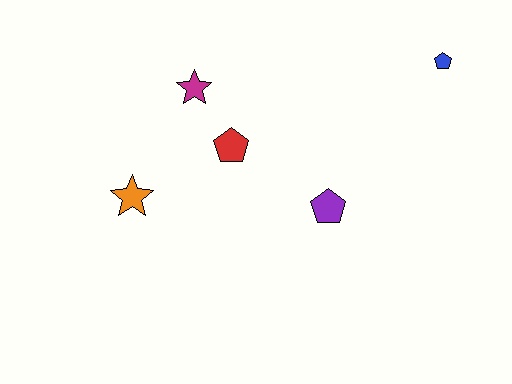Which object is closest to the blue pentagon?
The purple pentagon is closest to the blue pentagon.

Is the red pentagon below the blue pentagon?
Yes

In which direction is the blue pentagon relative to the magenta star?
The blue pentagon is to the right of the magenta star.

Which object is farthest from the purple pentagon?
The orange star is farthest from the purple pentagon.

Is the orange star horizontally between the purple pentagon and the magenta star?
No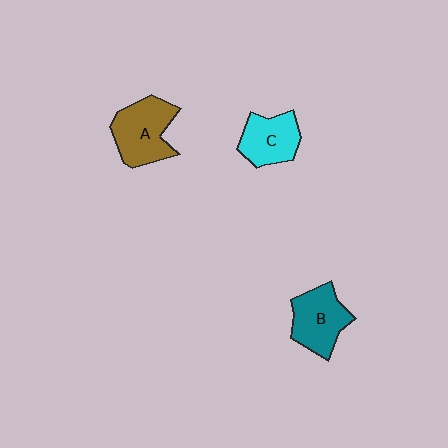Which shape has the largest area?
Shape A (brown).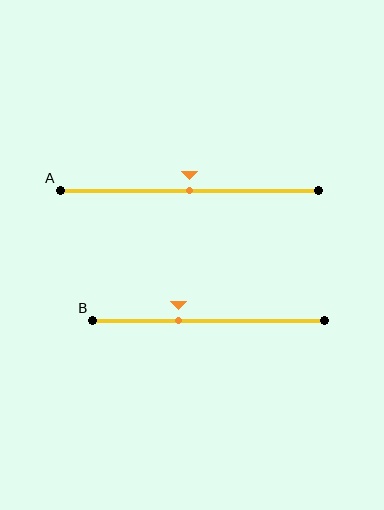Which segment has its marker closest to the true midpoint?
Segment A has its marker closest to the true midpoint.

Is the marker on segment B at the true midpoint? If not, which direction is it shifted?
No, the marker on segment B is shifted to the left by about 13% of the segment length.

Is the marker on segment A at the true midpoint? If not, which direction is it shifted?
Yes, the marker on segment A is at the true midpoint.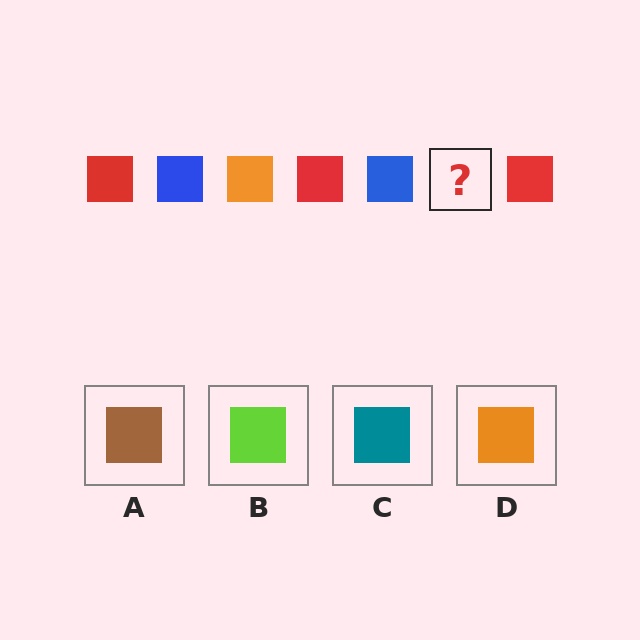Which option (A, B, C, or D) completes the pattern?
D.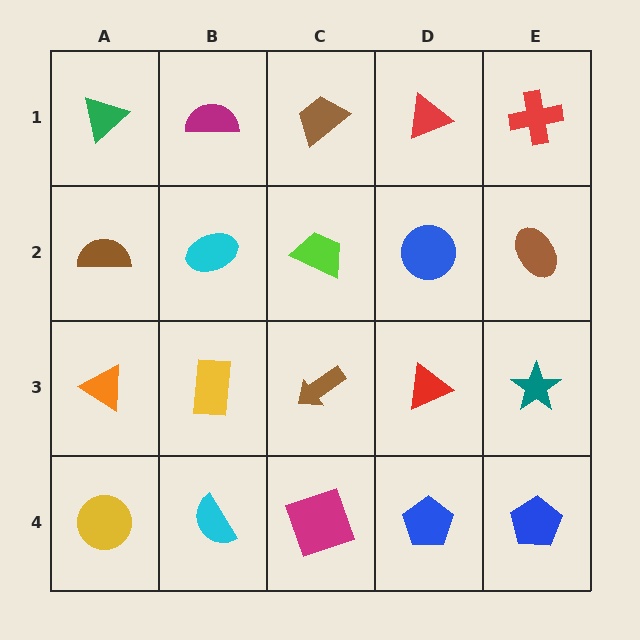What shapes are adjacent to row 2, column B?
A magenta semicircle (row 1, column B), a yellow rectangle (row 3, column B), a brown semicircle (row 2, column A), a lime trapezoid (row 2, column C).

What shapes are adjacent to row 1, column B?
A cyan ellipse (row 2, column B), a green triangle (row 1, column A), a brown trapezoid (row 1, column C).